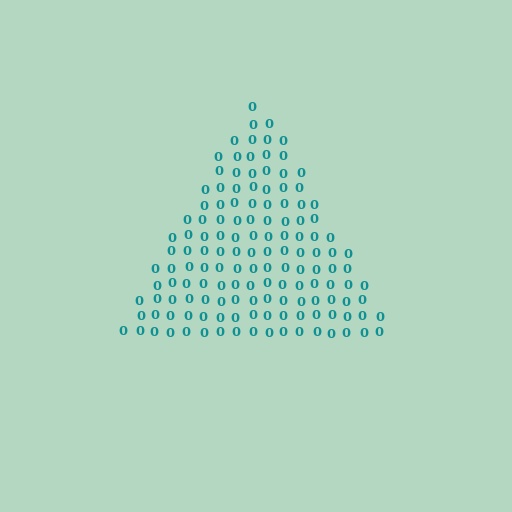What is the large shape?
The large shape is a triangle.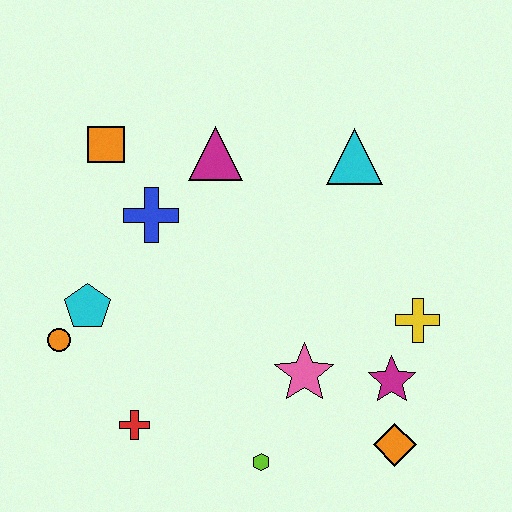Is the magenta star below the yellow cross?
Yes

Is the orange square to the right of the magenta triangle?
No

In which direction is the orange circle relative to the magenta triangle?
The orange circle is below the magenta triangle.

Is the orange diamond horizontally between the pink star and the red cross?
No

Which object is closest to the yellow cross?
The magenta star is closest to the yellow cross.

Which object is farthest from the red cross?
The cyan triangle is farthest from the red cross.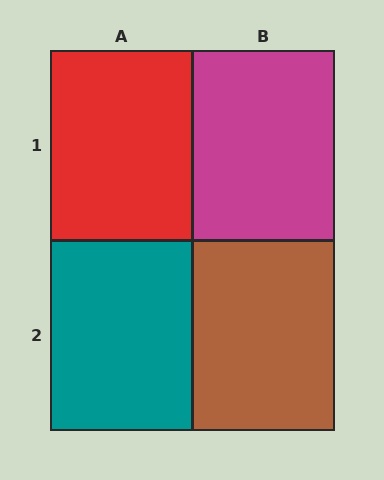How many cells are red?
1 cell is red.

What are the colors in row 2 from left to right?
Teal, brown.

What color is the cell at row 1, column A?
Red.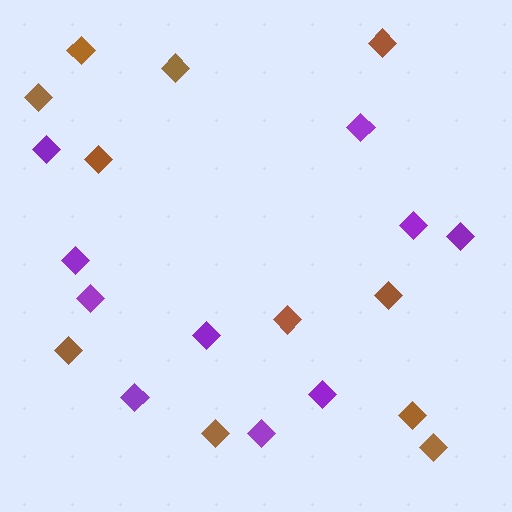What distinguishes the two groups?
There are 2 groups: one group of purple diamonds (10) and one group of brown diamonds (11).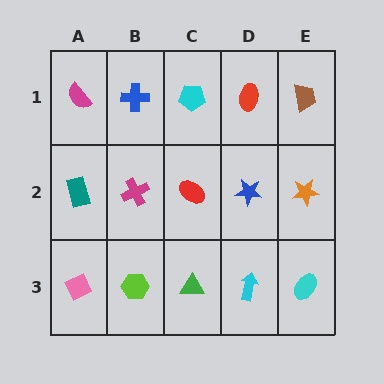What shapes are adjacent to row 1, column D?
A blue star (row 2, column D), a cyan pentagon (row 1, column C), a brown trapezoid (row 1, column E).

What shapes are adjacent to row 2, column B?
A blue cross (row 1, column B), a lime hexagon (row 3, column B), a teal rectangle (row 2, column A), a red ellipse (row 2, column C).